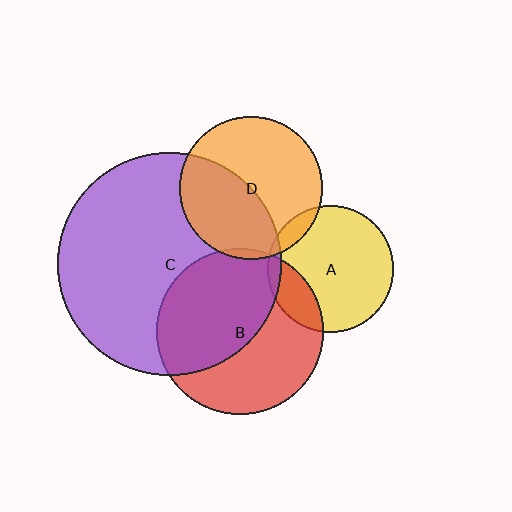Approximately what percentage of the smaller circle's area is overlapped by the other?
Approximately 50%.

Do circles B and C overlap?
Yes.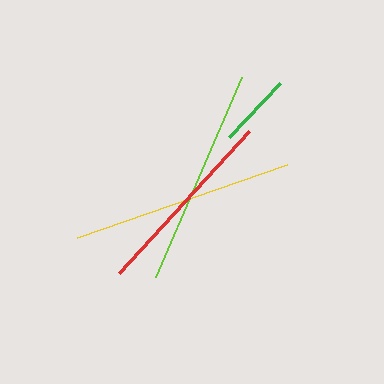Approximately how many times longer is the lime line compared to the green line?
The lime line is approximately 2.9 times the length of the green line.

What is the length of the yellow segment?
The yellow segment is approximately 222 pixels long.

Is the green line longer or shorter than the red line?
The red line is longer than the green line.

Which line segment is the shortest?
The green line is the shortest at approximately 74 pixels.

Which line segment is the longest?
The yellow line is the longest at approximately 222 pixels.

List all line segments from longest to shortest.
From longest to shortest: yellow, lime, red, green.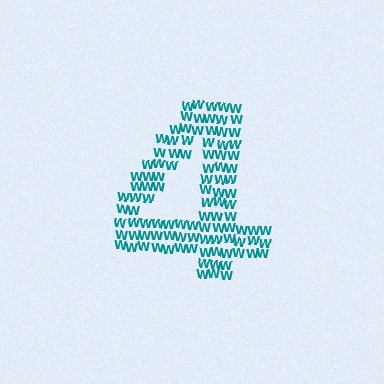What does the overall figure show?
The overall figure shows the digit 4.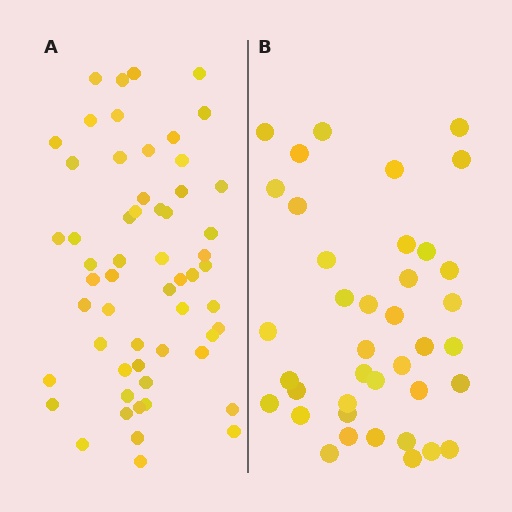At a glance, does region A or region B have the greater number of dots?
Region A (the left region) has more dots.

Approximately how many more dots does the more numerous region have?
Region A has approximately 20 more dots than region B.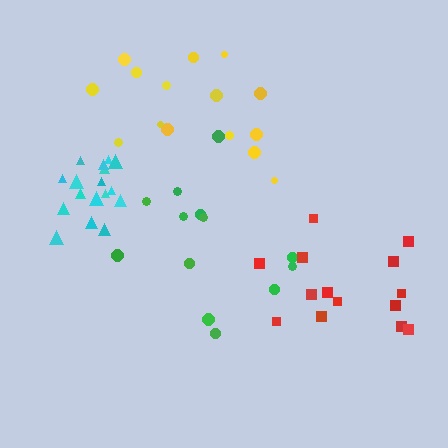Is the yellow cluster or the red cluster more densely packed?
Yellow.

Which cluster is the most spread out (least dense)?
Green.